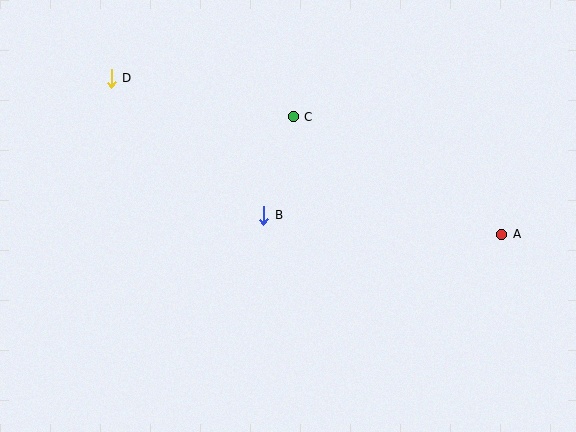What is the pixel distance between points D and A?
The distance between D and A is 421 pixels.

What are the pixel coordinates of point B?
Point B is at (264, 215).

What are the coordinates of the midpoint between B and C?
The midpoint between B and C is at (278, 166).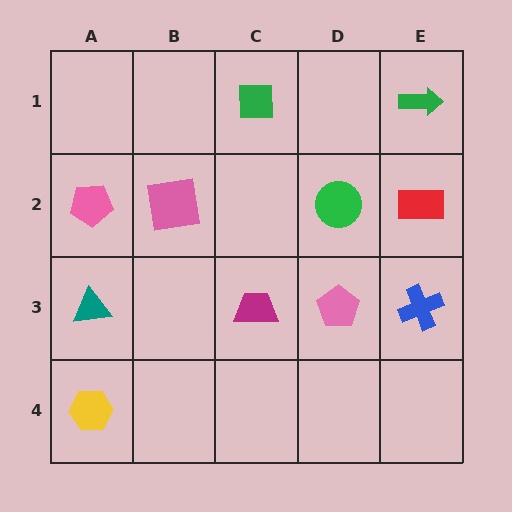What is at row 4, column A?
A yellow hexagon.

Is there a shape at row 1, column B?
No, that cell is empty.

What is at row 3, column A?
A teal triangle.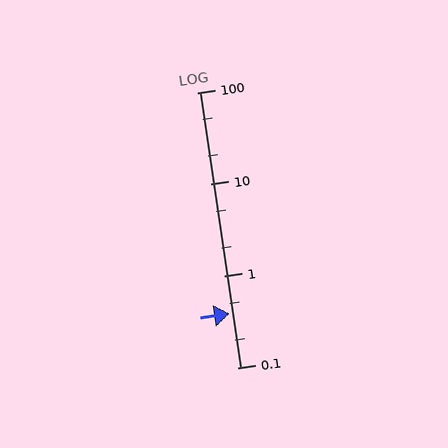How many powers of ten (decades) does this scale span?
The scale spans 3 decades, from 0.1 to 100.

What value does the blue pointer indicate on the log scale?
The pointer indicates approximately 0.39.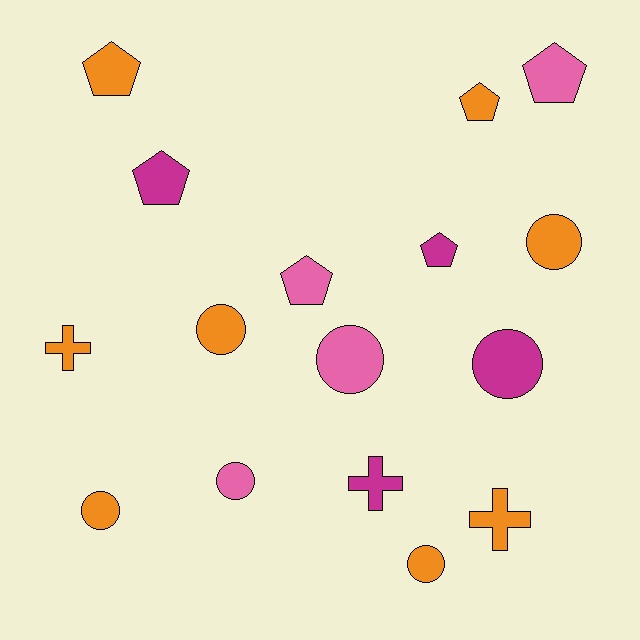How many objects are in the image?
There are 16 objects.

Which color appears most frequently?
Orange, with 8 objects.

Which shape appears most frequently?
Circle, with 7 objects.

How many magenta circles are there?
There is 1 magenta circle.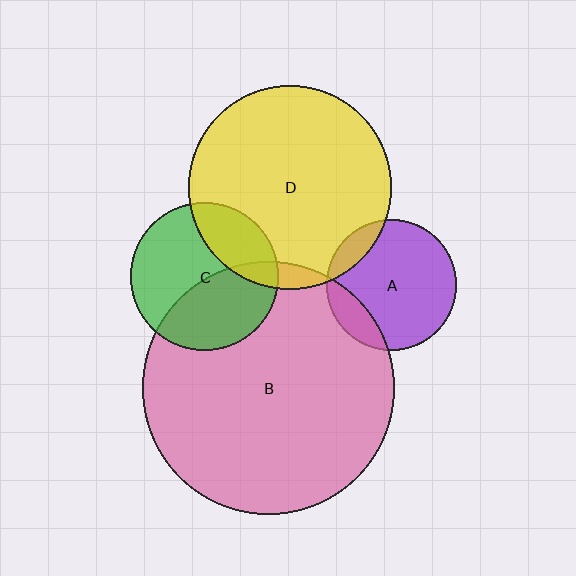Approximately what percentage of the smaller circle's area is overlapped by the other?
Approximately 25%.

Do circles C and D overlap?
Yes.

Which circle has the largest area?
Circle B (pink).